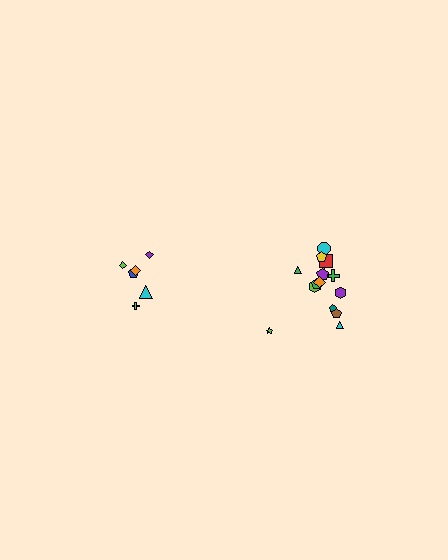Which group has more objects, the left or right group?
The right group.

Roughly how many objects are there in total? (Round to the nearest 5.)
Roughly 20 objects in total.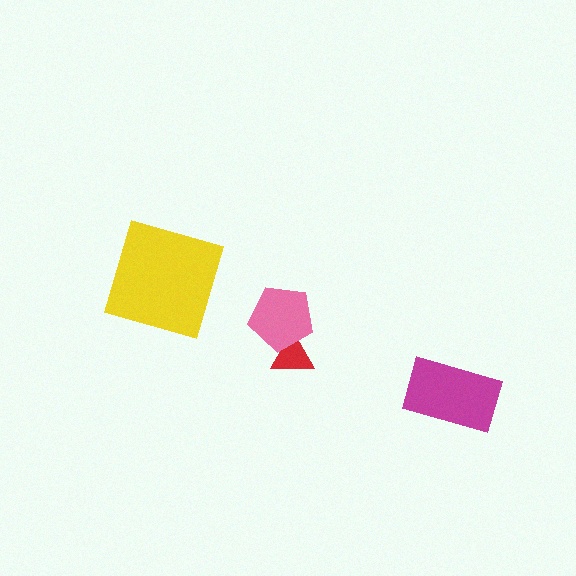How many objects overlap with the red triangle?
1 object overlaps with the red triangle.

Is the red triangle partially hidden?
Yes, it is partially covered by another shape.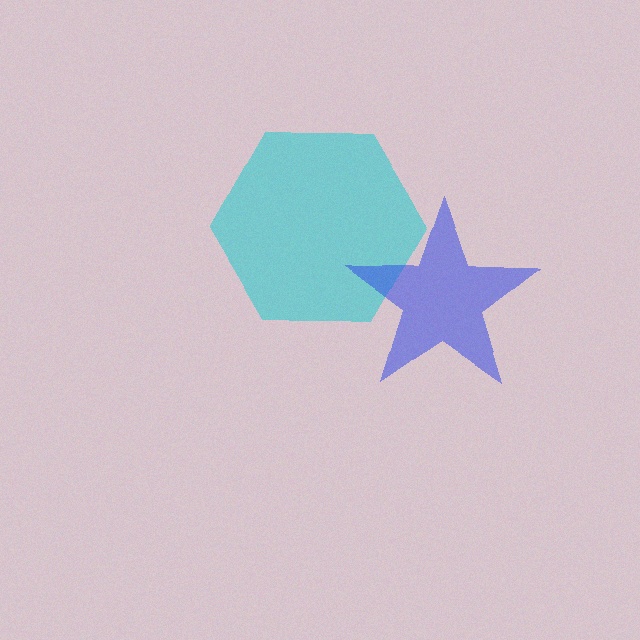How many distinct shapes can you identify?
There are 2 distinct shapes: a cyan hexagon, a blue star.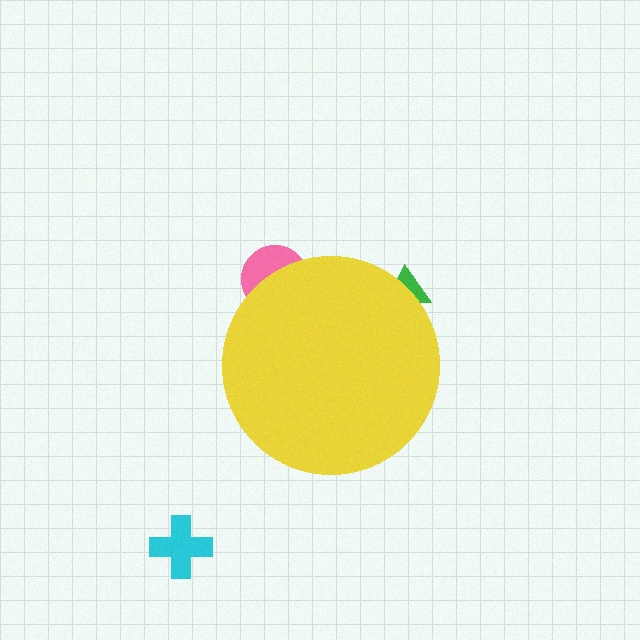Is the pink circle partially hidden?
Yes, the pink circle is partially hidden behind the yellow circle.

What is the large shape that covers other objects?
A yellow circle.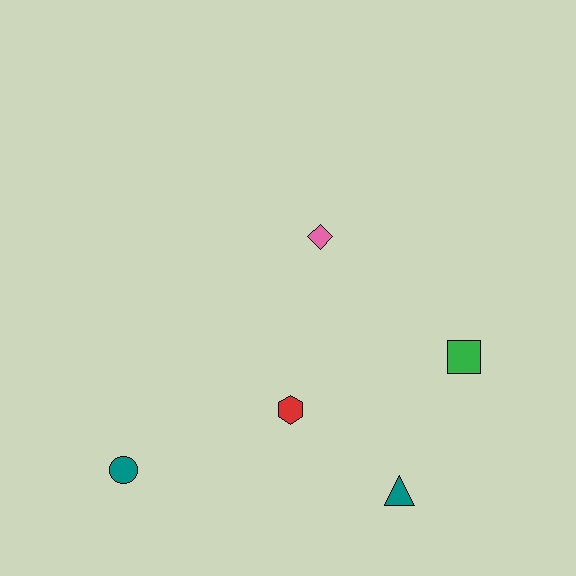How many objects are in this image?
There are 5 objects.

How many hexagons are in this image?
There is 1 hexagon.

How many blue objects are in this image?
There are no blue objects.